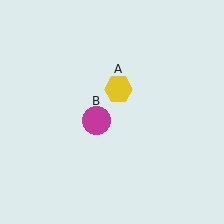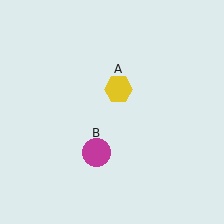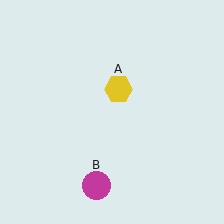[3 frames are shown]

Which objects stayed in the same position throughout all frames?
Yellow hexagon (object A) remained stationary.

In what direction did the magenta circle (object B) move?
The magenta circle (object B) moved down.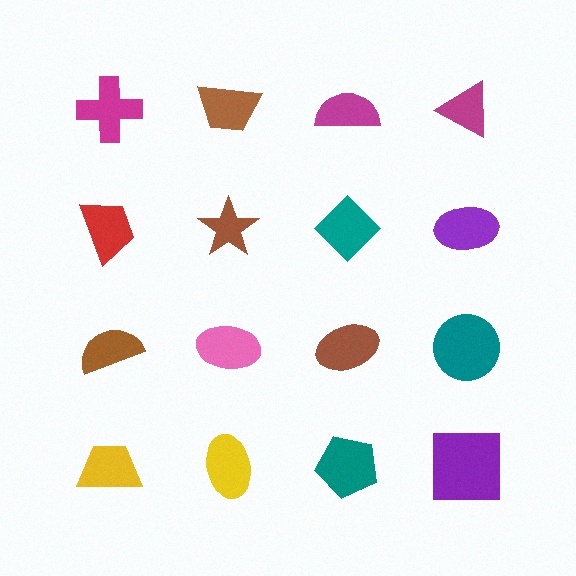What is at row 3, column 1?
A brown semicircle.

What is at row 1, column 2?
A brown trapezoid.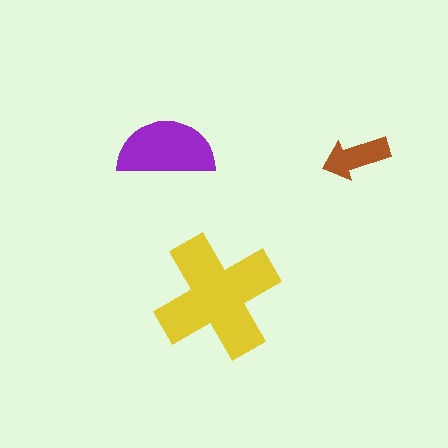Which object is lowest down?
The yellow cross is bottommost.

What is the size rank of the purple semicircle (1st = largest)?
2nd.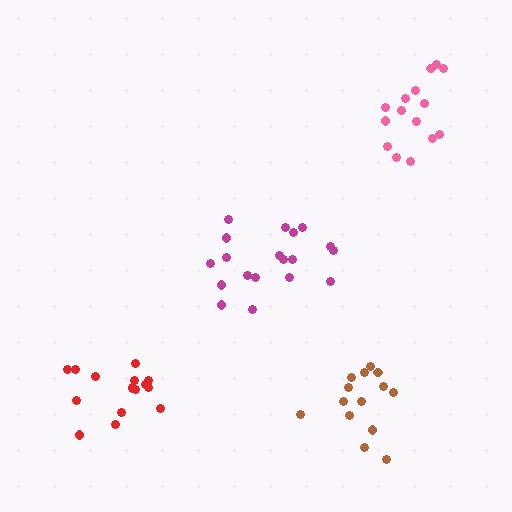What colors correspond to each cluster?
The clusters are colored: pink, red, magenta, brown.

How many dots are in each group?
Group 1: 15 dots, Group 2: 16 dots, Group 3: 19 dots, Group 4: 14 dots (64 total).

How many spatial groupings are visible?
There are 4 spatial groupings.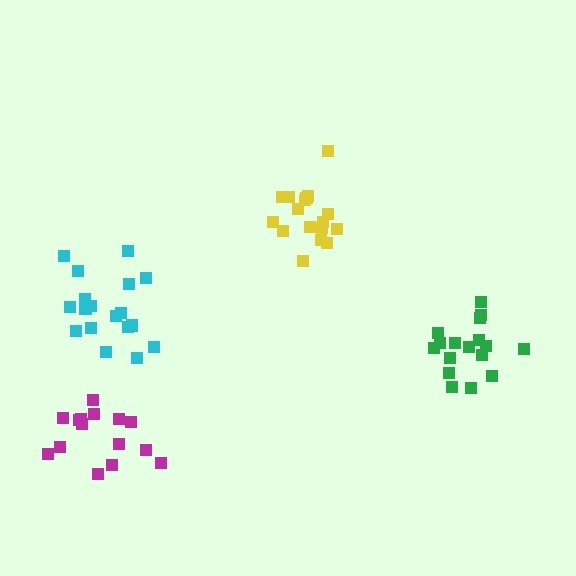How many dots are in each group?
Group 1: 17 dots, Group 2: 15 dots, Group 3: 17 dots, Group 4: 18 dots (67 total).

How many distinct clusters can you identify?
There are 4 distinct clusters.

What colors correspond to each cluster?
The clusters are colored: green, magenta, yellow, cyan.